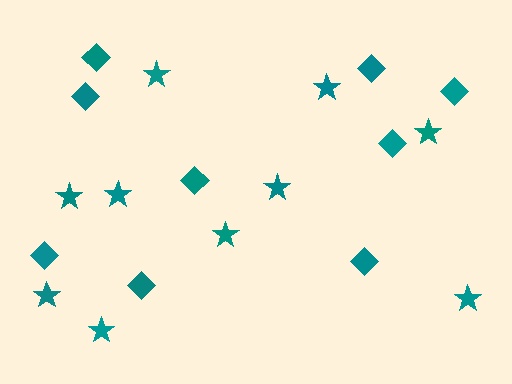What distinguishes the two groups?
There are 2 groups: one group of diamonds (9) and one group of stars (10).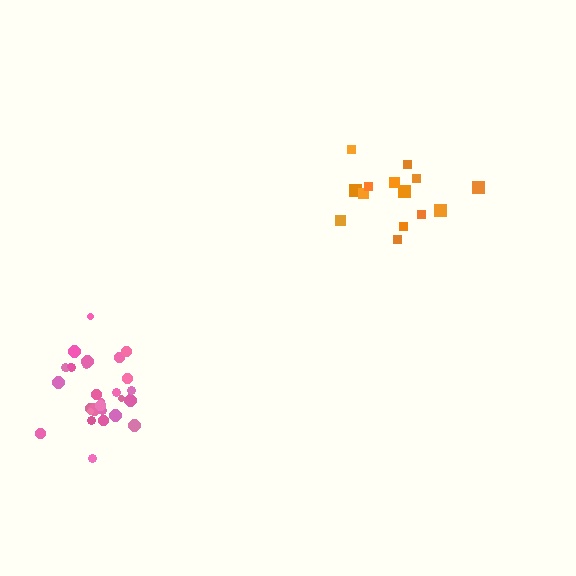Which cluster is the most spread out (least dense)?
Orange.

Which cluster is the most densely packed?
Pink.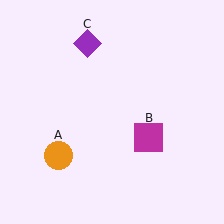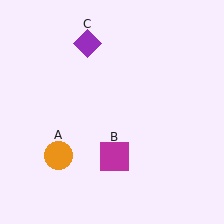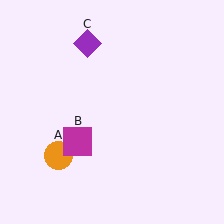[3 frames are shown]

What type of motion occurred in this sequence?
The magenta square (object B) rotated clockwise around the center of the scene.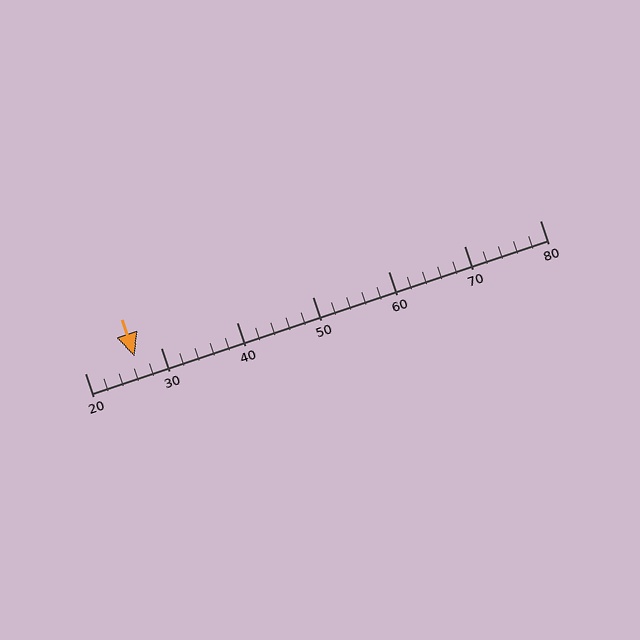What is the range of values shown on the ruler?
The ruler shows values from 20 to 80.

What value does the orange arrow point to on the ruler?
The orange arrow points to approximately 26.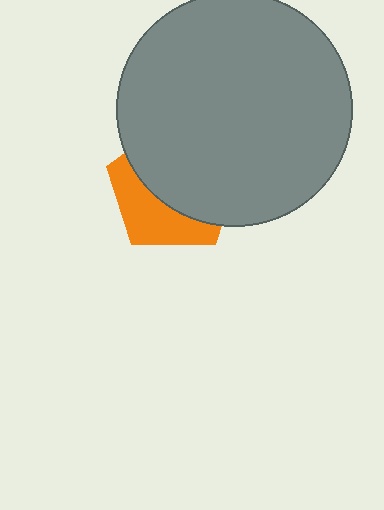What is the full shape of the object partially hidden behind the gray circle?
The partially hidden object is an orange pentagon.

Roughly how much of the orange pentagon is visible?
A small part of it is visible (roughly 38%).